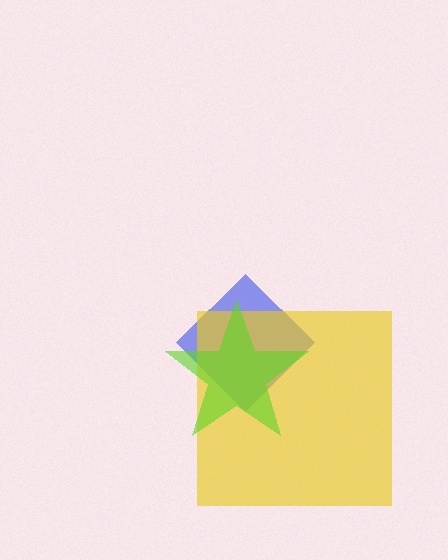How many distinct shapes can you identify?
There are 3 distinct shapes: a blue diamond, a yellow square, a lime star.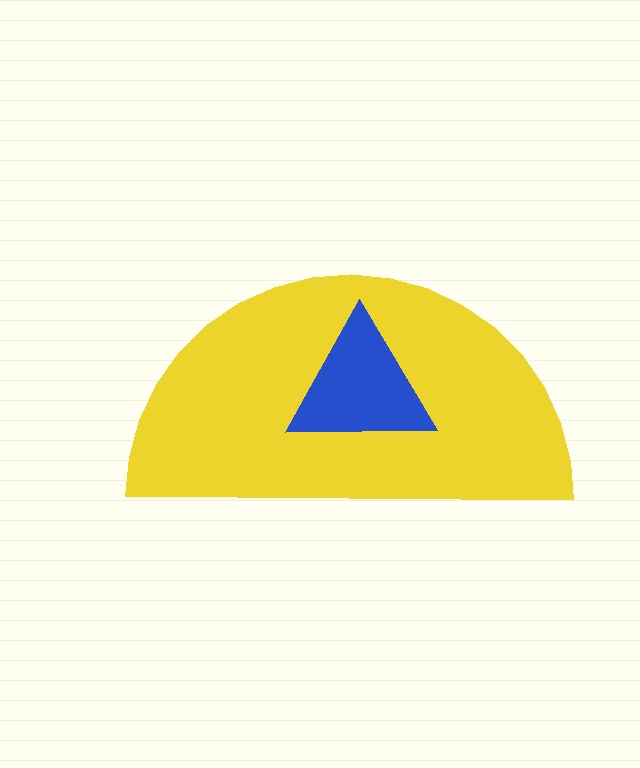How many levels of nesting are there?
2.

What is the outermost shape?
The yellow semicircle.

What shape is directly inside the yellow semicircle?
The blue triangle.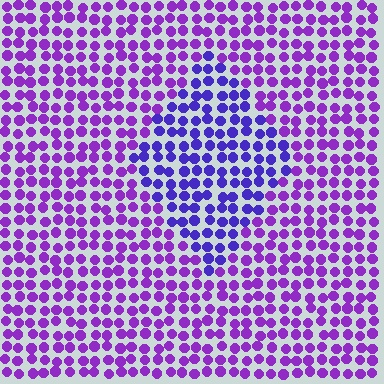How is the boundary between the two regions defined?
The boundary is defined purely by a slight shift in hue (about 30 degrees). Spacing, size, and orientation are identical on both sides.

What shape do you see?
I see a diamond.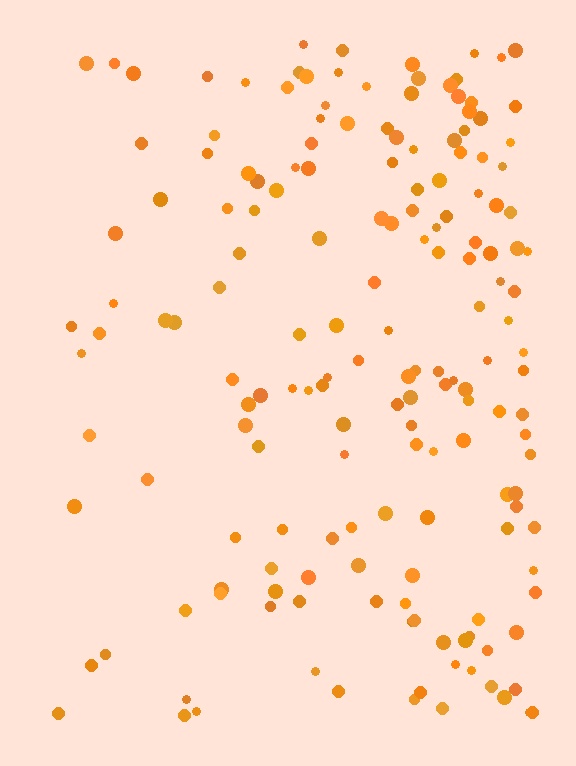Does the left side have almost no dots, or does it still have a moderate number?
Still a moderate number, just noticeably fewer than the right.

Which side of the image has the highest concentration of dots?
The right.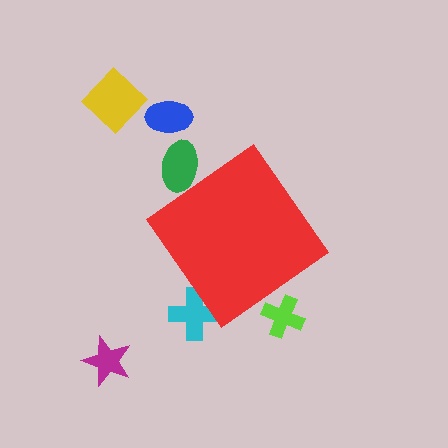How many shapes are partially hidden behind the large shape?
3 shapes are partially hidden.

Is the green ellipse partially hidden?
Yes, the green ellipse is partially hidden behind the red diamond.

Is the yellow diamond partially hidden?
No, the yellow diamond is fully visible.